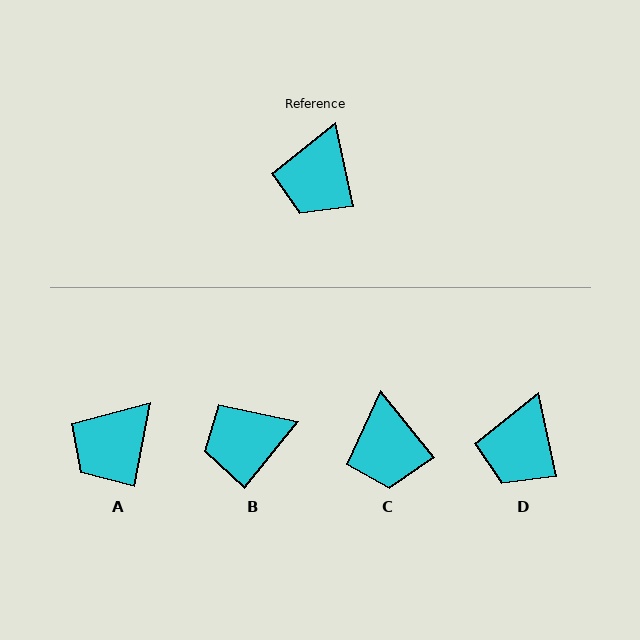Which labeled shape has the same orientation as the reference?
D.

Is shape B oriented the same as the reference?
No, it is off by about 51 degrees.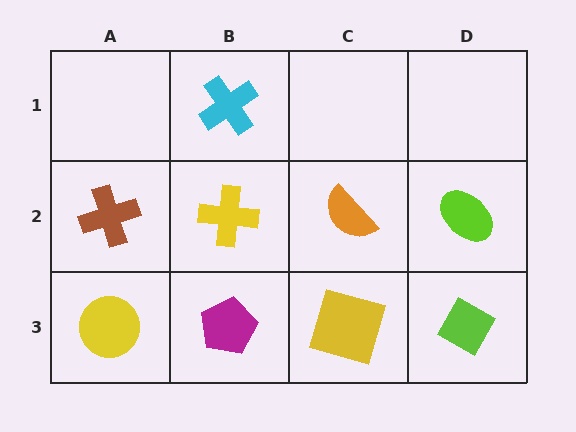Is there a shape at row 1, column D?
No, that cell is empty.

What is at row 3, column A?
A yellow circle.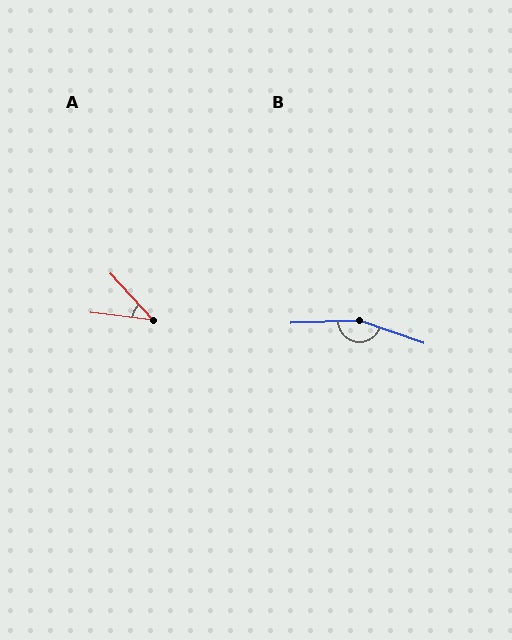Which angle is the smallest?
A, at approximately 41 degrees.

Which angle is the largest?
B, at approximately 158 degrees.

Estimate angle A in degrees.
Approximately 41 degrees.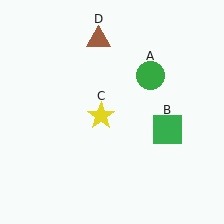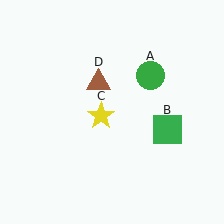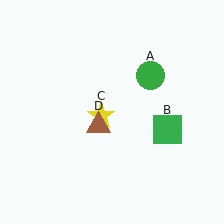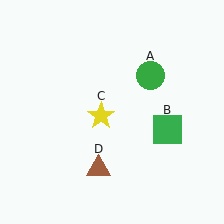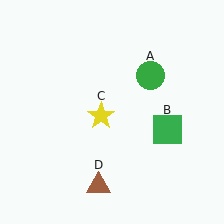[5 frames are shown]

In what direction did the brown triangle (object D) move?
The brown triangle (object D) moved down.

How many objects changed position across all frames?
1 object changed position: brown triangle (object D).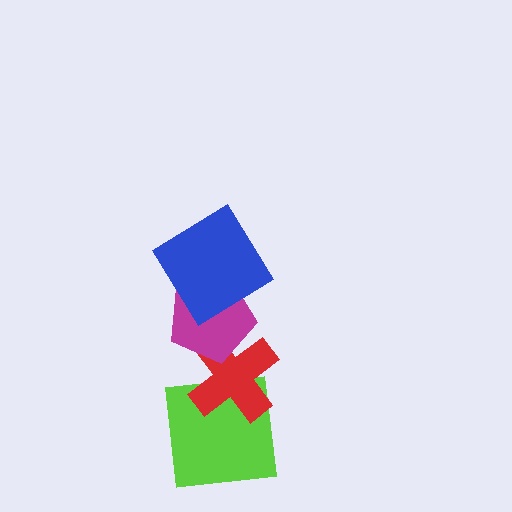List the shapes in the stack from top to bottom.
From top to bottom: the blue diamond, the magenta pentagon, the red cross, the lime square.